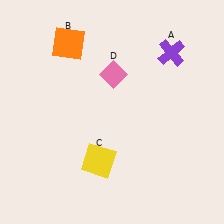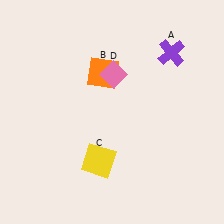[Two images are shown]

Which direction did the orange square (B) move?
The orange square (B) moved right.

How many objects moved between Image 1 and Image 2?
1 object moved between the two images.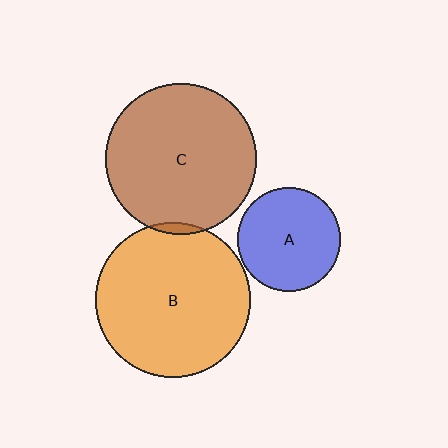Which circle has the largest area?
Circle B (orange).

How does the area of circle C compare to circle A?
Approximately 2.1 times.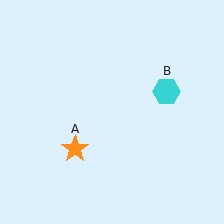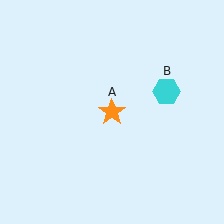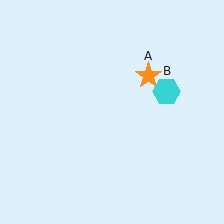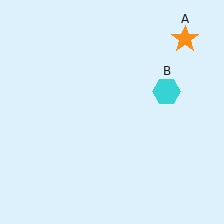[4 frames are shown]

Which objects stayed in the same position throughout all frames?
Cyan hexagon (object B) remained stationary.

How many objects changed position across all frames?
1 object changed position: orange star (object A).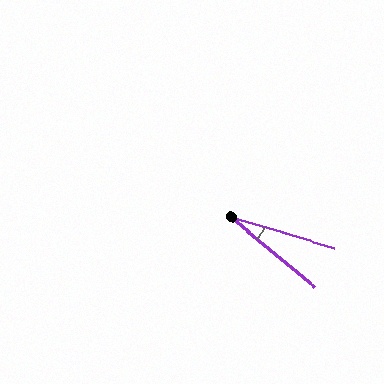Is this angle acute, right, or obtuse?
It is acute.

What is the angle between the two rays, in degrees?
Approximately 23 degrees.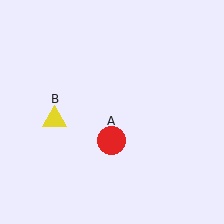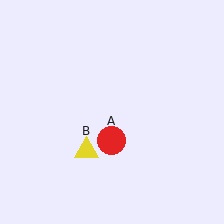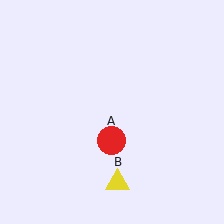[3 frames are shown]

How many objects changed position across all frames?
1 object changed position: yellow triangle (object B).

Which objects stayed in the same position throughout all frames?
Red circle (object A) remained stationary.